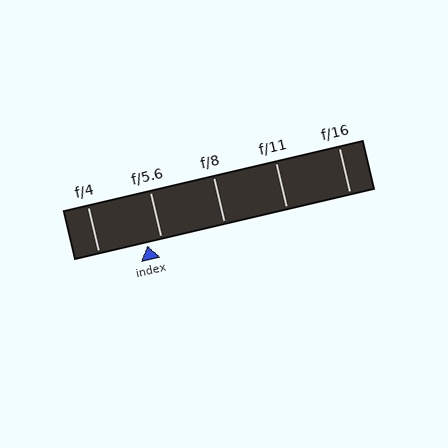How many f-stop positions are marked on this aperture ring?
There are 5 f-stop positions marked.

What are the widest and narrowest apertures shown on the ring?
The widest aperture shown is f/4 and the narrowest is f/16.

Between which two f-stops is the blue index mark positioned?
The index mark is between f/4 and f/5.6.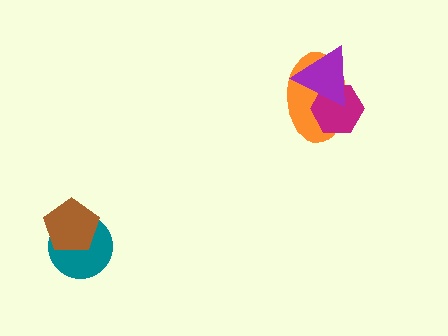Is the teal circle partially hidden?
Yes, it is partially covered by another shape.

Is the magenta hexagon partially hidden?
Yes, it is partially covered by another shape.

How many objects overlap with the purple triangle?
2 objects overlap with the purple triangle.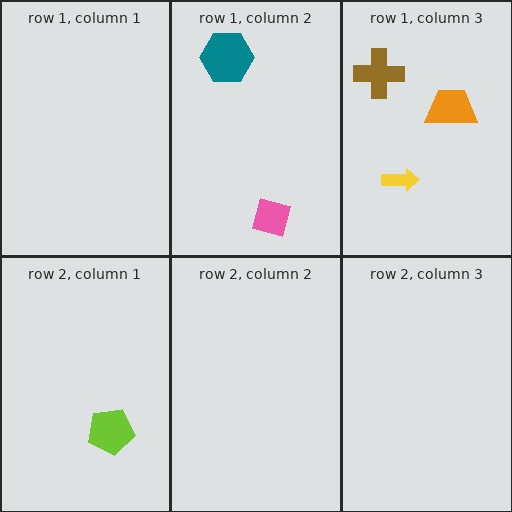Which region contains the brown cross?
The row 1, column 3 region.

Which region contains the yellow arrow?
The row 1, column 3 region.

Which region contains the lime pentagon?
The row 2, column 1 region.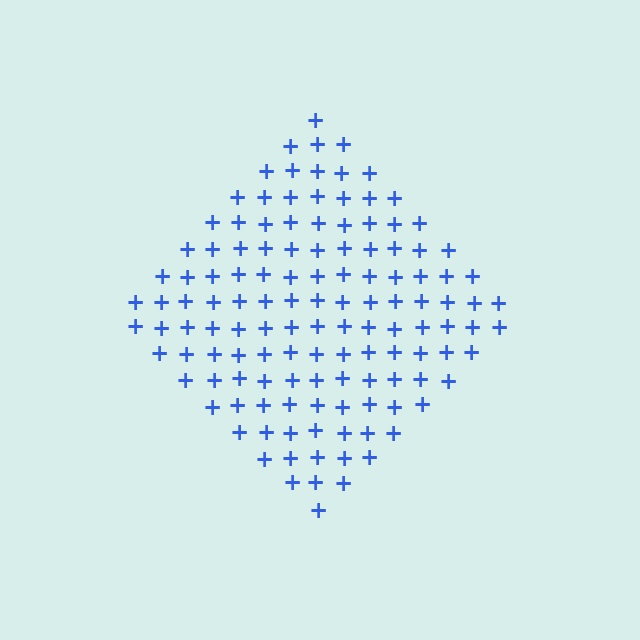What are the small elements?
The small elements are plus signs.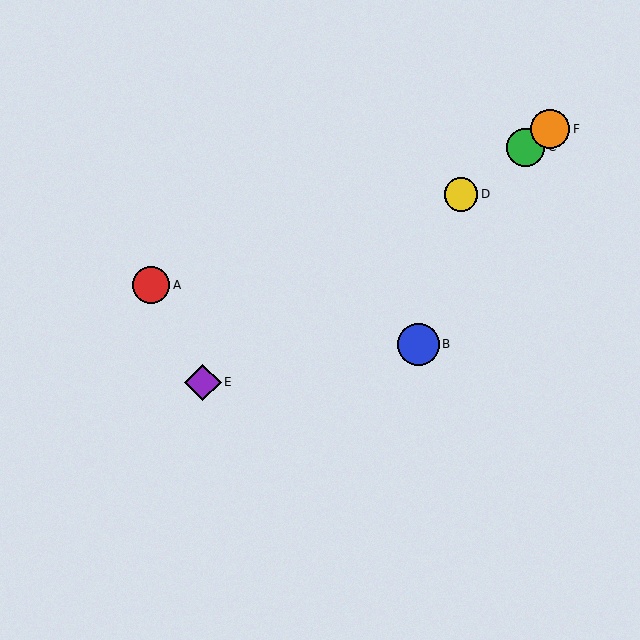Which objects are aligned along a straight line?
Objects C, D, E, F are aligned along a straight line.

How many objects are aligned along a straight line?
4 objects (C, D, E, F) are aligned along a straight line.